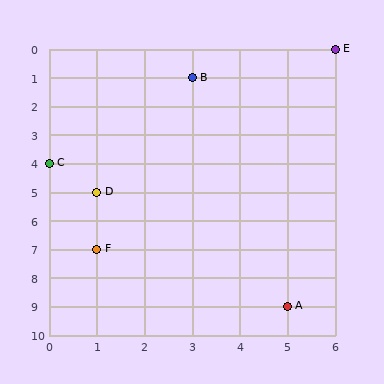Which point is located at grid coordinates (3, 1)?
Point B is at (3, 1).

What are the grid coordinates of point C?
Point C is at grid coordinates (0, 4).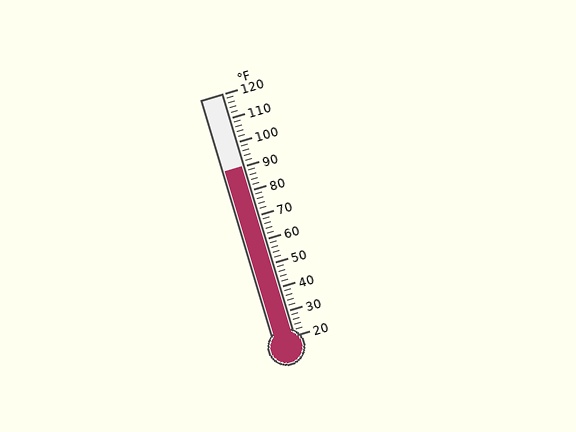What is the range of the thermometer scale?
The thermometer scale ranges from 20°F to 120°F.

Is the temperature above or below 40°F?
The temperature is above 40°F.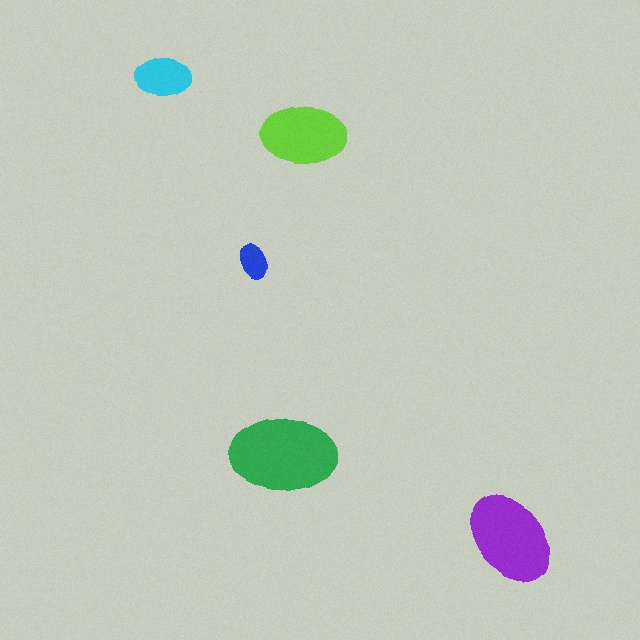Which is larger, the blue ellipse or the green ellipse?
The green one.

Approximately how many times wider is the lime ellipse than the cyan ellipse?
About 1.5 times wider.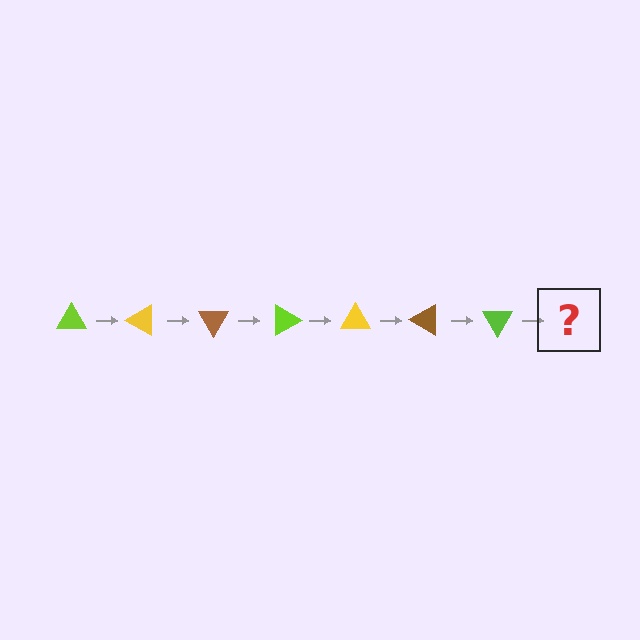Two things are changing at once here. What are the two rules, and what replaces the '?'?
The two rules are that it rotates 30 degrees each step and the color cycles through lime, yellow, and brown. The '?' should be a yellow triangle, rotated 210 degrees from the start.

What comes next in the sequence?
The next element should be a yellow triangle, rotated 210 degrees from the start.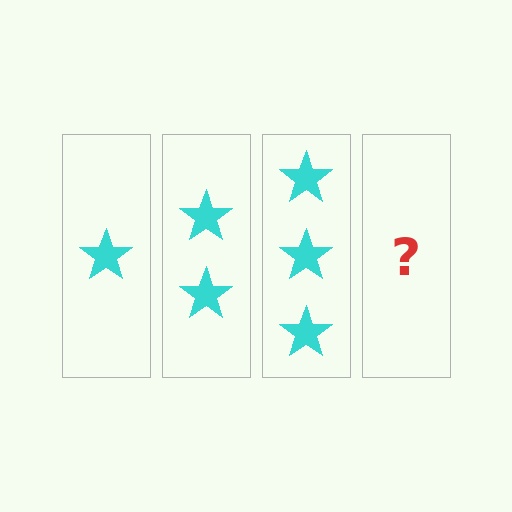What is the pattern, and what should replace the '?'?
The pattern is that each step adds one more star. The '?' should be 4 stars.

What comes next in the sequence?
The next element should be 4 stars.